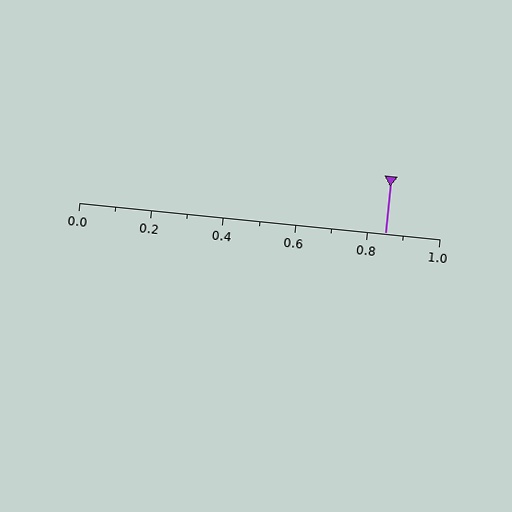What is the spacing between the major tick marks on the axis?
The major ticks are spaced 0.2 apart.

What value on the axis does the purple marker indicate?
The marker indicates approximately 0.85.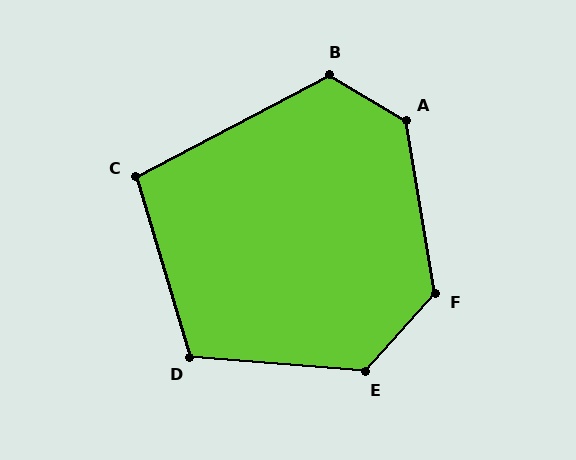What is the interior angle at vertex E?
Approximately 128 degrees (obtuse).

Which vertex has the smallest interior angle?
C, at approximately 101 degrees.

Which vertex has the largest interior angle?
A, at approximately 131 degrees.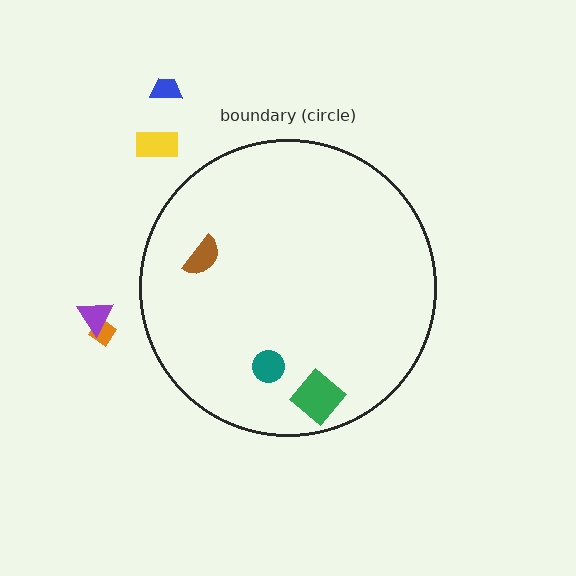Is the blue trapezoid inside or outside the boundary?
Outside.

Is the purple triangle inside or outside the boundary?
Outside.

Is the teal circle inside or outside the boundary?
Inside.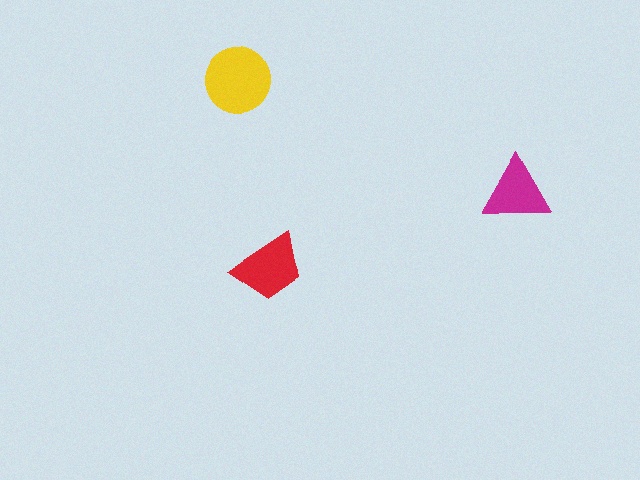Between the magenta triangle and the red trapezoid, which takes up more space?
The red trapezoid.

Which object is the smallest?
The magenta triangle.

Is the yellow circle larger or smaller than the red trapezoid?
Larger.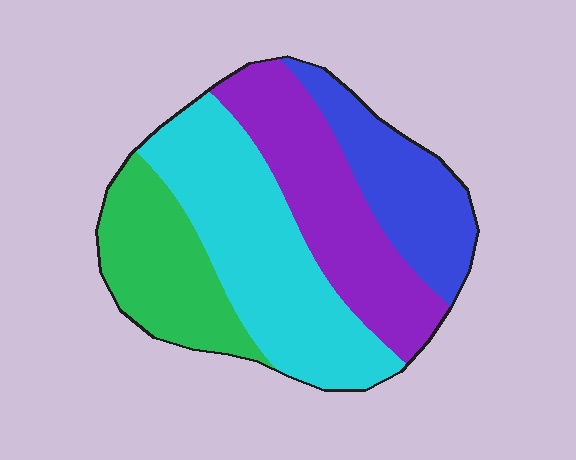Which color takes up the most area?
Cyan, at roughly 35%.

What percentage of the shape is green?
Green takes up between a sixth and a third of the shape.